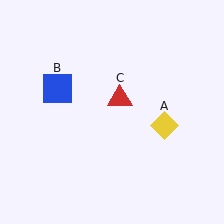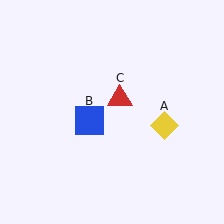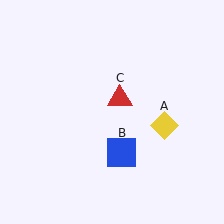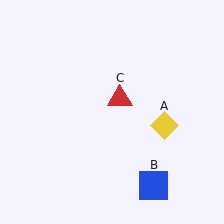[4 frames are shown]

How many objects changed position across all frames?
1 object changed position: blue square (object B).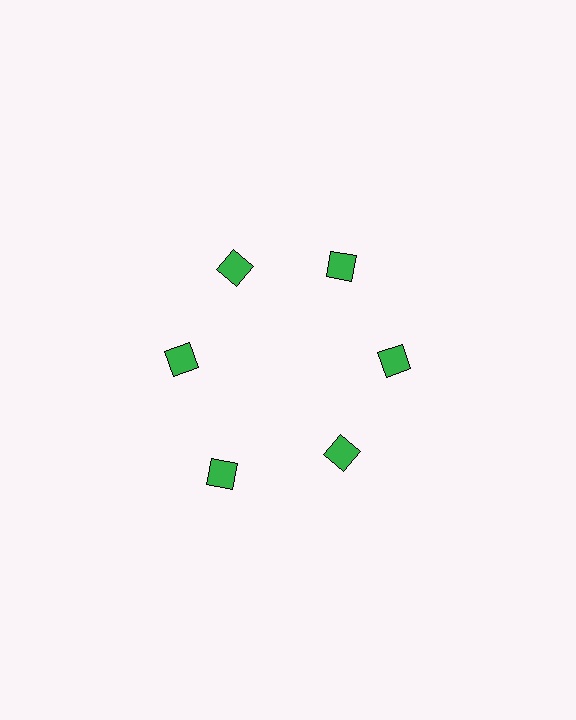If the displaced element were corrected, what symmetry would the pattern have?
It would have 6-fold rotational symmetry — the pattern would map onto itself every 60 degrees.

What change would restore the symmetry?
The symmetry would be restored by moving it inward, back onto the ring so that all 6 squares sit at equal angles and equal distance from the center.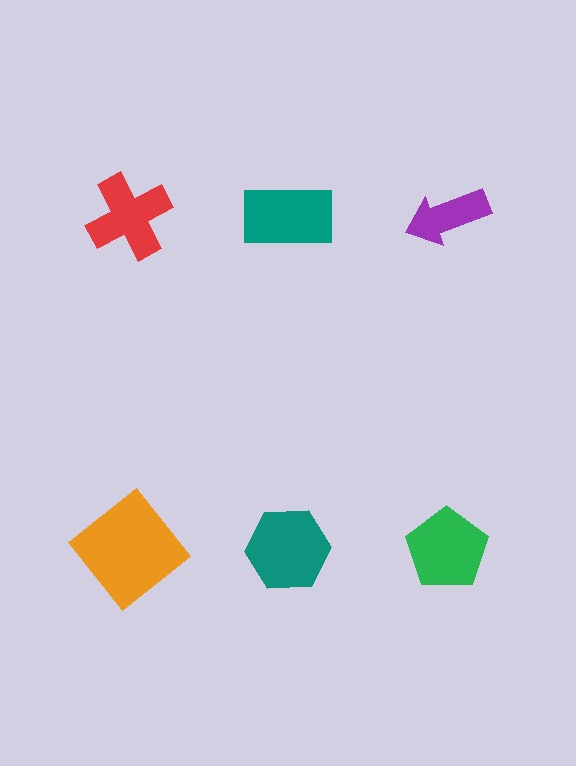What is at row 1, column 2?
A teal rectangle.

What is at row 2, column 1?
An orange diamond.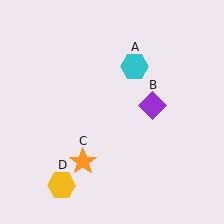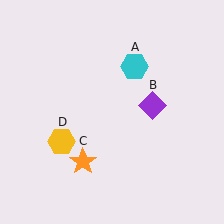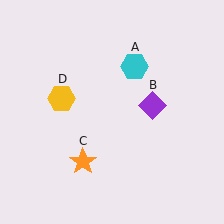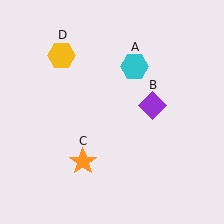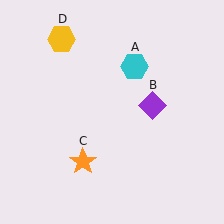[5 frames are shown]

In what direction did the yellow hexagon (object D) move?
The yellow hexagon (object D) moved up.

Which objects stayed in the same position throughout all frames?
Cyan hexagon (object A) and purple diamond (object B) and orange star (object C) remained stationary.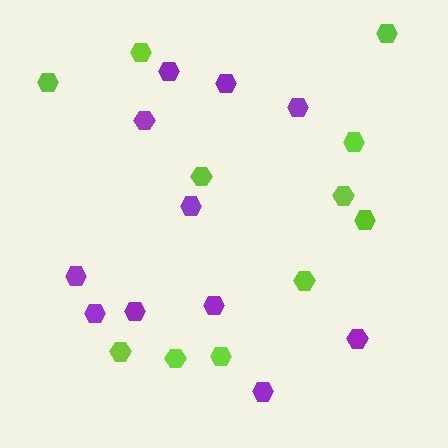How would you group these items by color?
There are 2 groups: one group of purple hexagons (11) and one group of lime hexagons (11).